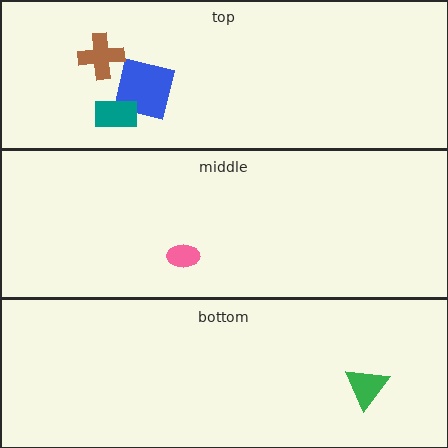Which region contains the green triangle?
The bottom region.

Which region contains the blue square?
The top region.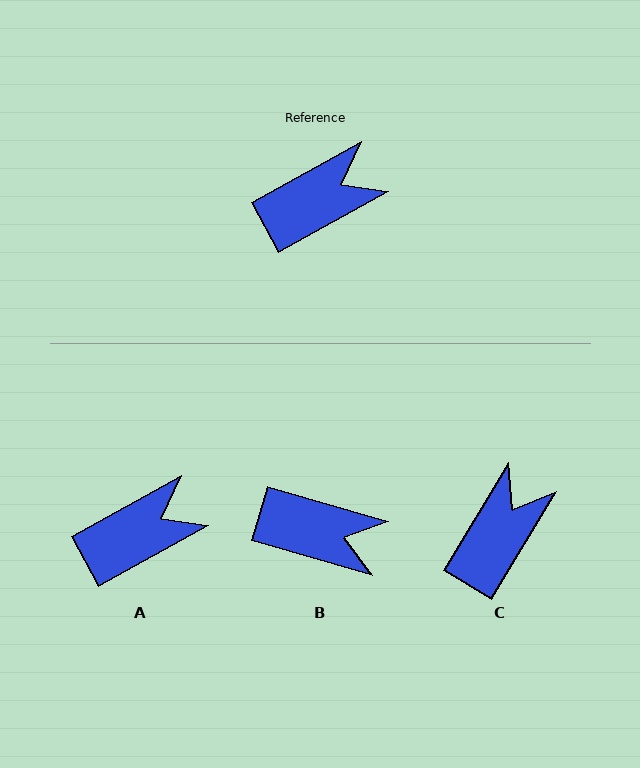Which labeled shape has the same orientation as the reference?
A.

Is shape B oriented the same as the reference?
No, it is off by about 45 degrees.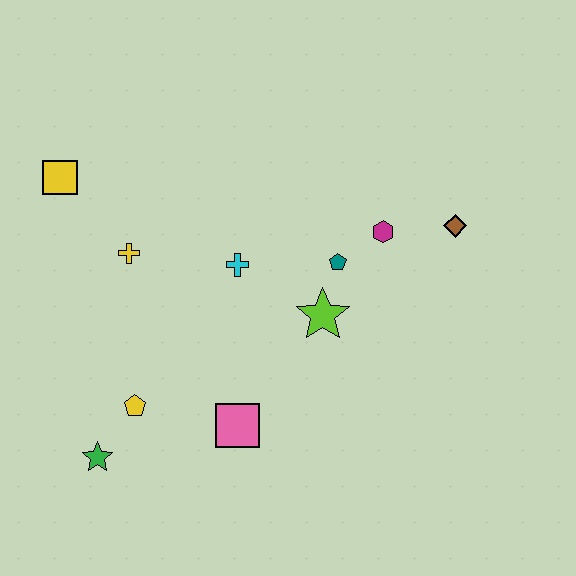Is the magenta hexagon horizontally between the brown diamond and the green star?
Yes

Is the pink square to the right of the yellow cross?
Yes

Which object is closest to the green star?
The yellow pentagon is closest to the green star.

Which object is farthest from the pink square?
The yellow square is farthest from the pink square.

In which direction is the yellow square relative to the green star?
The yellow square is above the green star.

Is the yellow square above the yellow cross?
Yes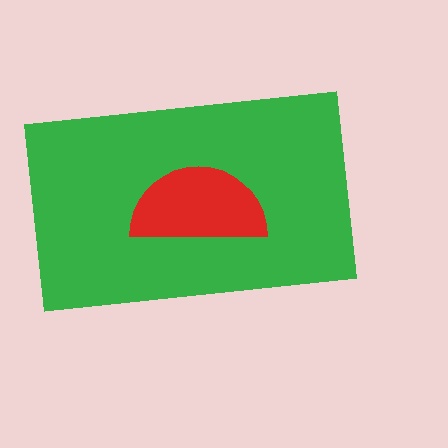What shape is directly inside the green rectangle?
The red semicircle.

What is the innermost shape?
The red semicircle.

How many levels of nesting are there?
2.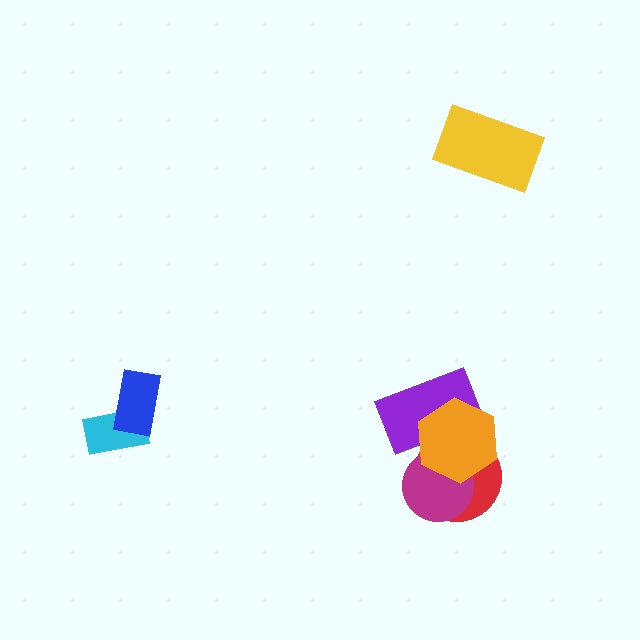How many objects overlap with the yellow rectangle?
0 objects overlap with the yellow rectangle.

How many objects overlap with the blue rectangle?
1 object overlaps with the blue rectangle.